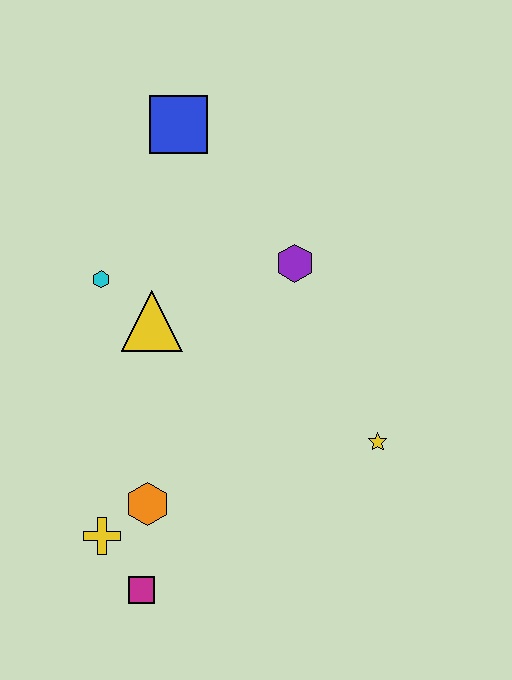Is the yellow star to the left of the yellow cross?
No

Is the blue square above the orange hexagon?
Yes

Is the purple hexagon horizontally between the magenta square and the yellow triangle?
No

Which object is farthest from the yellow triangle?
The magenta square is farthest from the yellow triangle.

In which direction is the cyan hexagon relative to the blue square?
The cyan hexagon is below the blue square.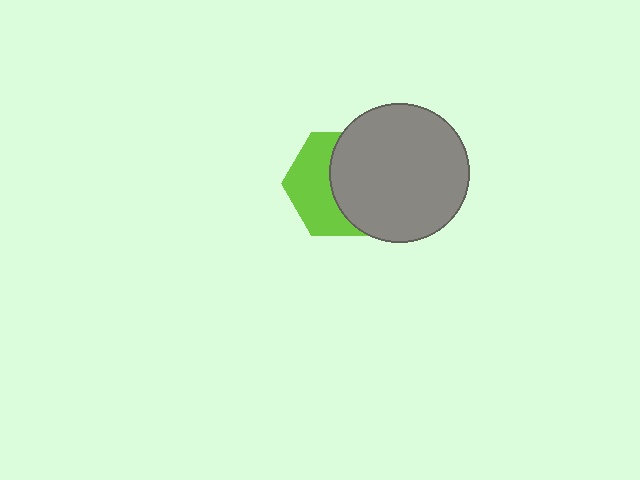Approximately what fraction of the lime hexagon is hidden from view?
Roughly 54% of the lime hexagon is hidden behind the gray circle.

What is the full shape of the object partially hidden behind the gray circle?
The partially hidden object is a lime hexagon.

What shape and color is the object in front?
The object in front is a gray circle.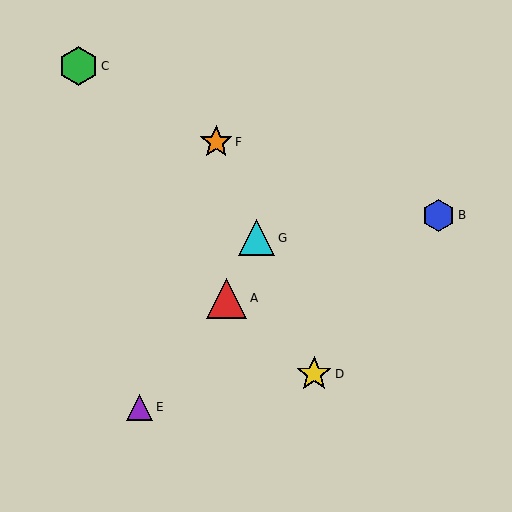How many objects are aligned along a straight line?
3 objects (D, F, G) are aligned along a straight line.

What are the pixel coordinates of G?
Object G is at (257, 238).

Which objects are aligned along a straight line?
Objects D, F, G are aligned along a straight line.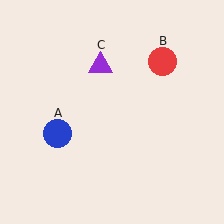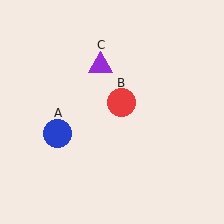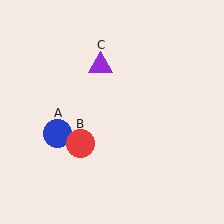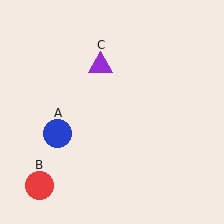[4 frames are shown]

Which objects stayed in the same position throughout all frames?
Blue circle (object A) and purple triangle (object C) remained stationary.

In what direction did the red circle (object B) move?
The red circle (object B) moved down and to the left.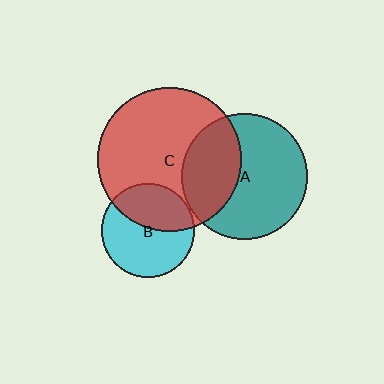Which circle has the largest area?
Circle C (red).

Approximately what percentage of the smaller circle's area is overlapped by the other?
Approximately 35%.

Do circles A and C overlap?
Yes.